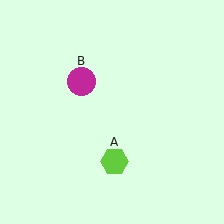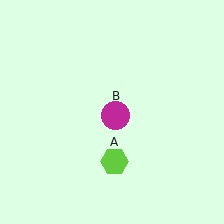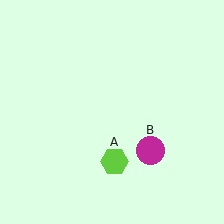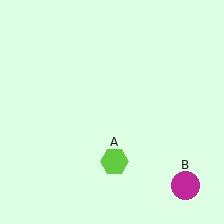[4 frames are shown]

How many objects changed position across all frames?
1 object changed position: magenta circle (object B).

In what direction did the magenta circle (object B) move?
The magenta circle (object B) moved down and to the right.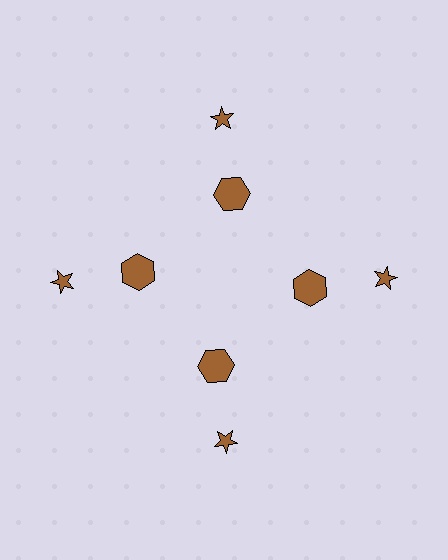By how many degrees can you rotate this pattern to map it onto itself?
The pattern maps onto itself every 90 degrees of rotation.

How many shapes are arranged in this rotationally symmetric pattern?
There are 8 shapes, arranged in 4 groups of 2.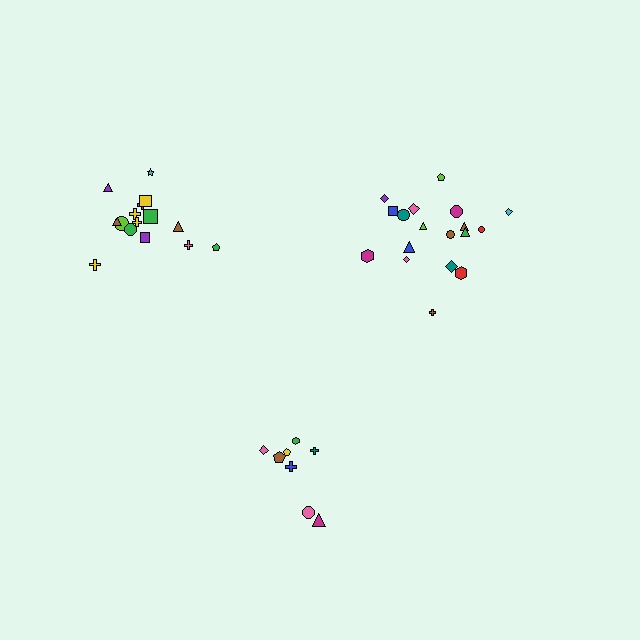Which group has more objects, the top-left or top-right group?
The top-right group.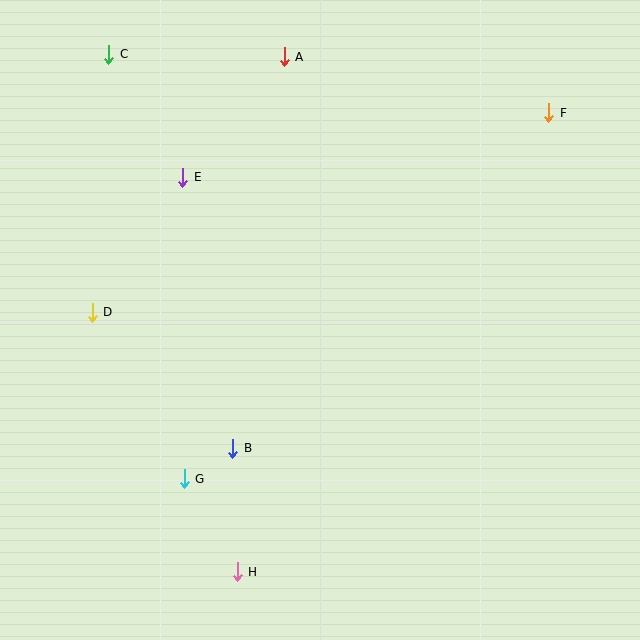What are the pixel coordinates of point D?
Point D is at (92, 312).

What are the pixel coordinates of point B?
Point B is at (233, 448).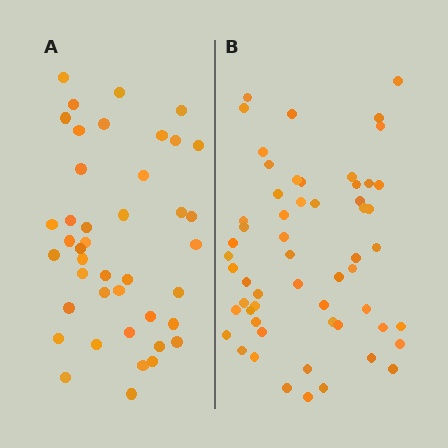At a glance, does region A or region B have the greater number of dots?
Region B (the right region) has more dots.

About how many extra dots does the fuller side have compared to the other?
Region B has approximately 15 more dots than region A.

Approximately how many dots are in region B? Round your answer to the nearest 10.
About 60 dots. (The exact count is 57, which rounds to 60.)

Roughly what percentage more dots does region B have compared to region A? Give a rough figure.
About 35% more.